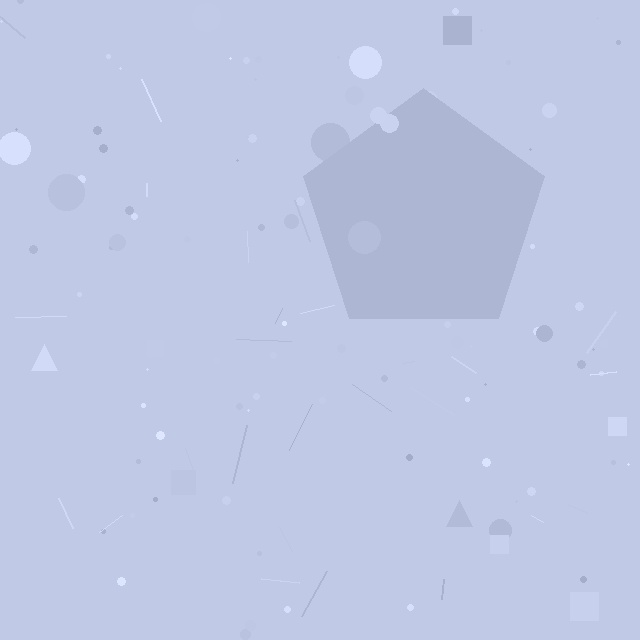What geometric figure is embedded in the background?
A pentagon is embedded in the background.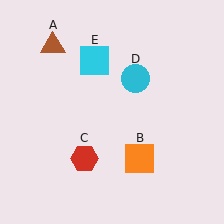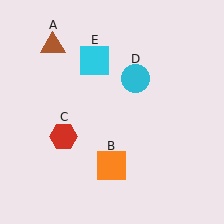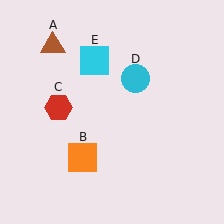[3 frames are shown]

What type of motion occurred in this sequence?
The orange square (object B), red hexagon (object C) rotated clockwise around the center of the scene.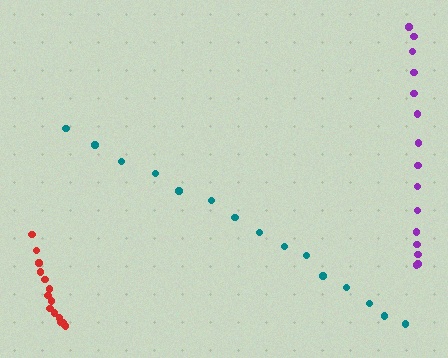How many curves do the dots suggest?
There are 3 distinct paths.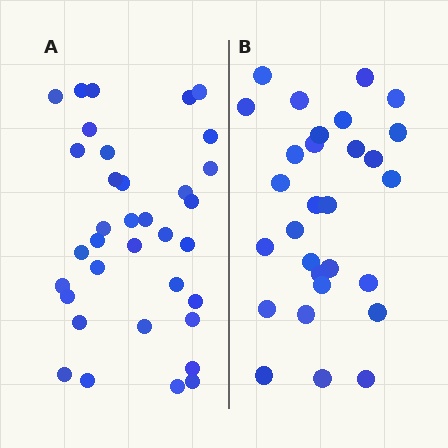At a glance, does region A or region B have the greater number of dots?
Region A (the left region) has more dots.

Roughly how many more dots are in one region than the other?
Region A has about 6 more dots than region B.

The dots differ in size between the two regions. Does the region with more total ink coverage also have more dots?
No. Region B has more total ink coverage because its dots are larger, but region A actually contains more individual dots. Total area can be misleading — the number of items is what matters here.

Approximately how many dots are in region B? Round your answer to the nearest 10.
About 30 dots. (The exact count is 29, which rounds to 30.)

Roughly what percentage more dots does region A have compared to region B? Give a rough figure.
About 20% more.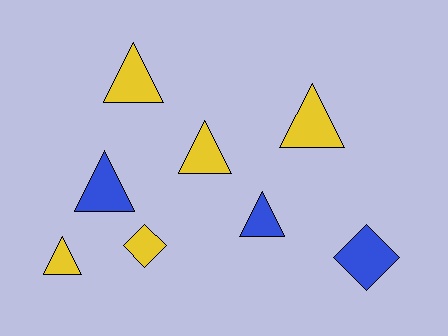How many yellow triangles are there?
There are 4 yellow triangles.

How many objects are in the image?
There are 8 objects.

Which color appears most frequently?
Yellow, with 5 objects.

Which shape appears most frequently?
Triangle, with 6 objects.